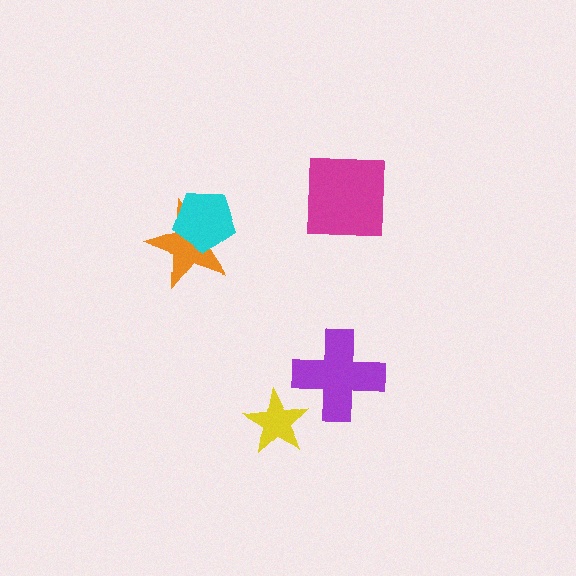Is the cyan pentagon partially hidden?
No, no other shape covers it.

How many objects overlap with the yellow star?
0 objects overlap with the yellow star.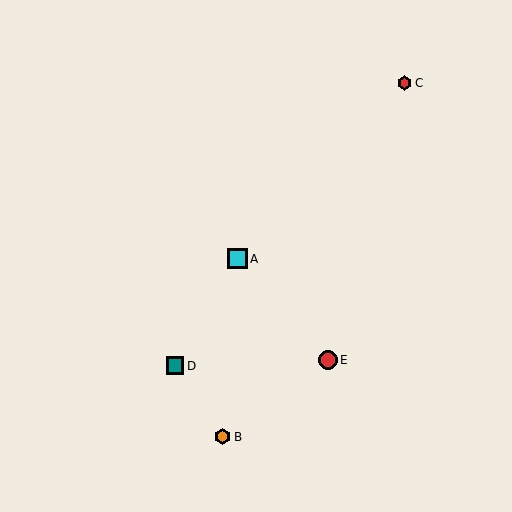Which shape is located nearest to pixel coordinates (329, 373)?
The red circle (labeled E) at (328, 360) is nearest to that location.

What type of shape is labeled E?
Shape E is a red circle.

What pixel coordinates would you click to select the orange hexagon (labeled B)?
Click at (223, 437) to select the orange hexagon B.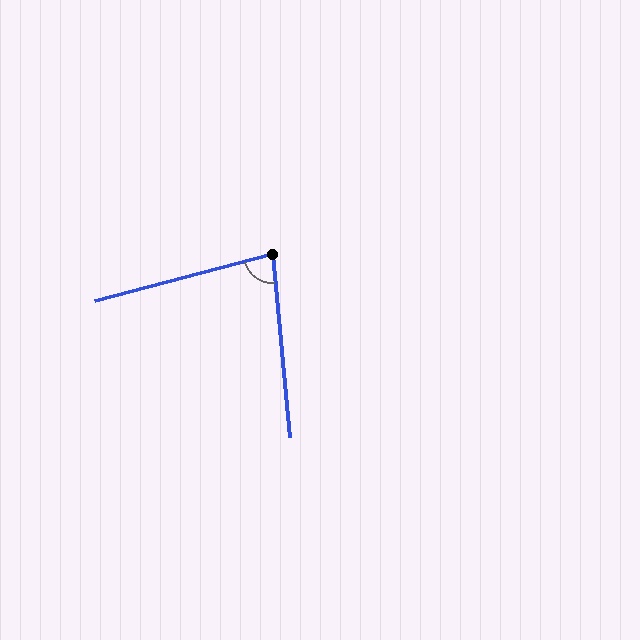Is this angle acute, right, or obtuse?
It is acute.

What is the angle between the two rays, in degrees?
Approximately 80 degrees.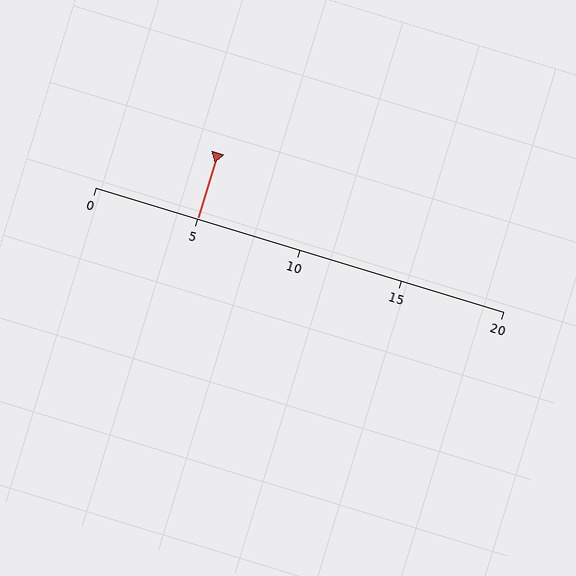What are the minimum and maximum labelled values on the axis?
The axis runs from 0 to 20.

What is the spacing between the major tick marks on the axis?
The major ticks are spaced 5 apart.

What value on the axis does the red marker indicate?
The marker indicates approximately 5.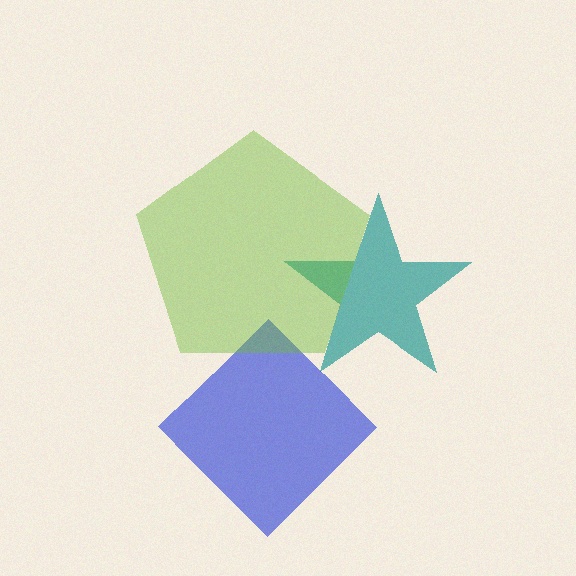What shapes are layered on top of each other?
The layered shapes are: a teal star, a blue diamond, a lime pentagon.